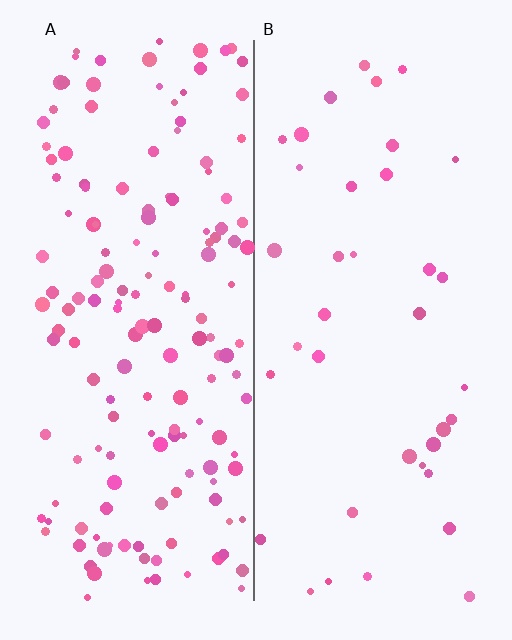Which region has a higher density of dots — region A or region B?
A (the left).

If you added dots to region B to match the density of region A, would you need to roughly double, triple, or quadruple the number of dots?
Approximately quadruple.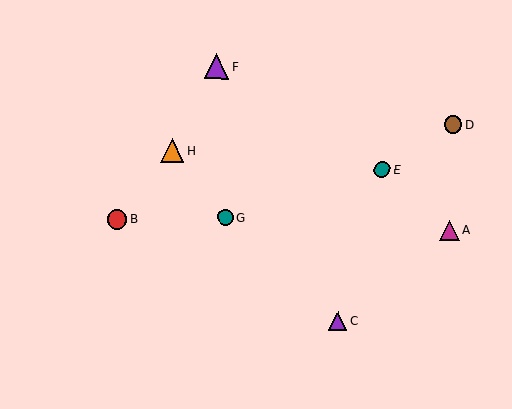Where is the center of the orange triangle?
The center of the orange triangle is at (172, 150).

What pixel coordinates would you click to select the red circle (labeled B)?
Click at (117, 219) to select the red circle B.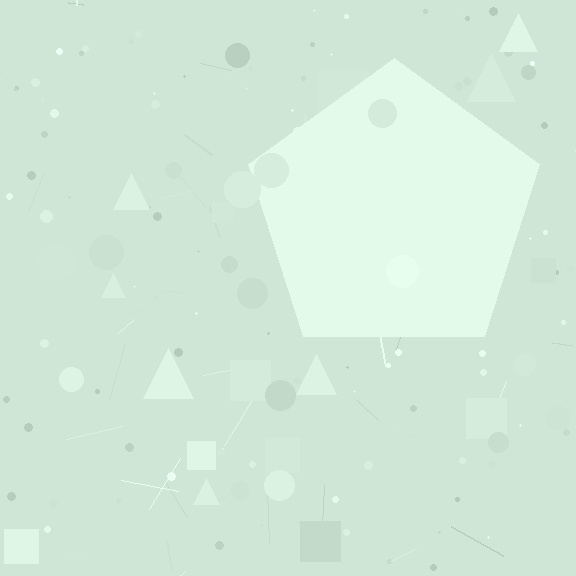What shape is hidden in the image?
A pentagon is hidden in the image.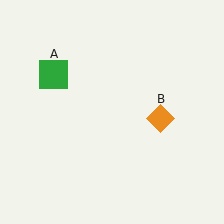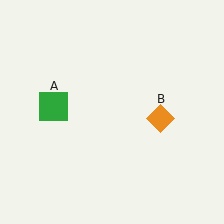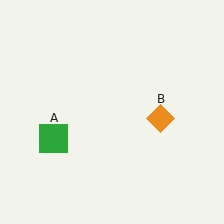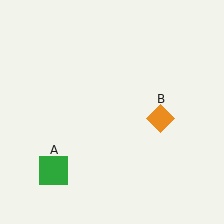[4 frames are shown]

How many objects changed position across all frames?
1 object changed position: green square (object A).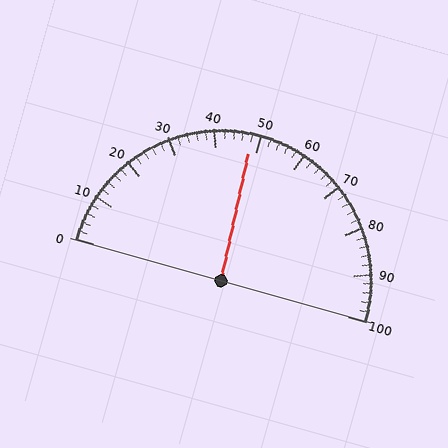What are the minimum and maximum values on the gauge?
The gauge ranges from 0 to 100.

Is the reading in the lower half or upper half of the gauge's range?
The reading is in the lower half of the range (0 to 100).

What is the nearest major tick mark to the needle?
The nearest major tick mark is 50.